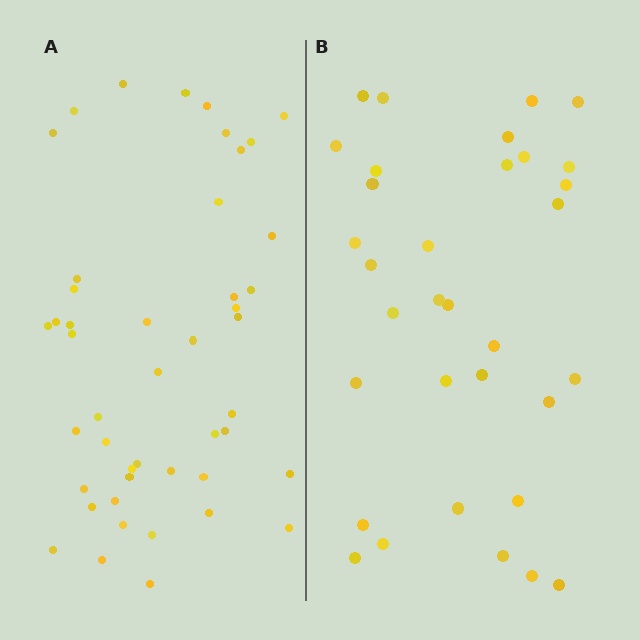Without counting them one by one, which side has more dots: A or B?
Region A (the left region) has more dots.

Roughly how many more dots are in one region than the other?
Region A has approximately 15 more dots than region B.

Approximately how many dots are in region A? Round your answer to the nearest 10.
About 50 dots. (The exact count is 46, which rounds to 50.)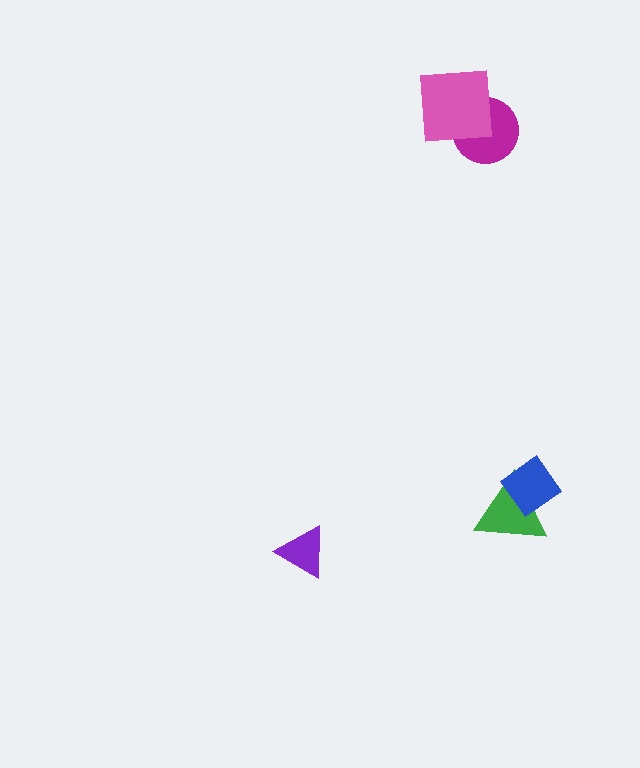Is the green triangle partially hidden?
Yes, it is partially covered by another shape.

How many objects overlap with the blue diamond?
1 object overlaps with the blue diamond.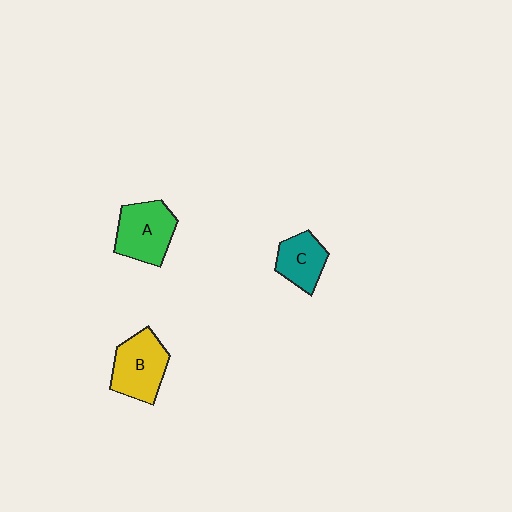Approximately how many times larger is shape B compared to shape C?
Approximately 1.4 times.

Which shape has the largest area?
Shape B (yellow).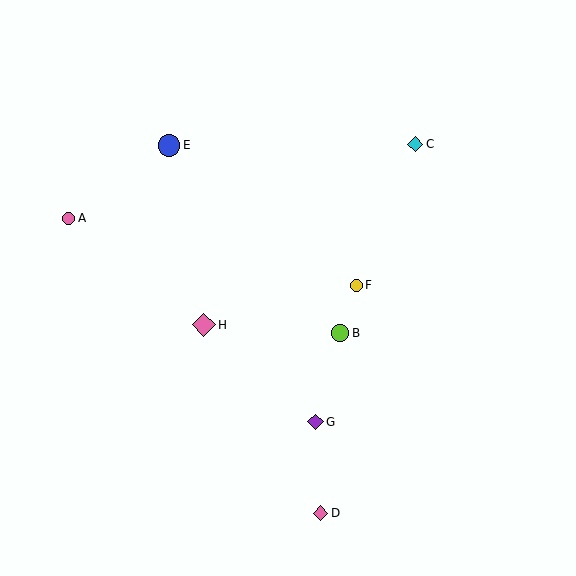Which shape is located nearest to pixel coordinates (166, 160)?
The blue circle (labeled E) at (169, 145) is nearest to that location.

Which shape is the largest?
The pink diamond (labeled H) is the largest.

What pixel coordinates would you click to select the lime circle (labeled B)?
Click at (340, 333) to select the lime circle B.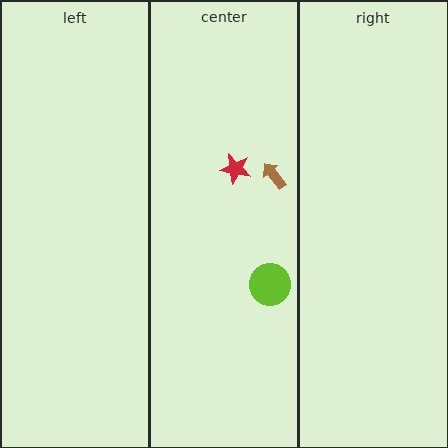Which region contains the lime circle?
The center region.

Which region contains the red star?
The center region.